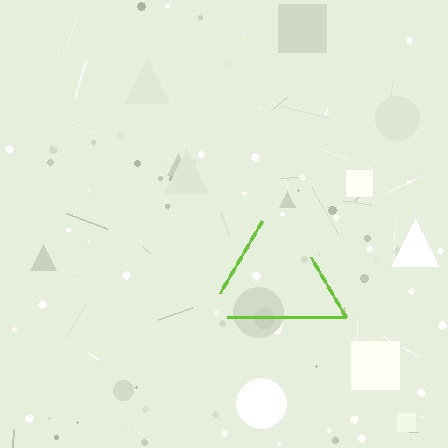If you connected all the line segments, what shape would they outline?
They would outline a triangle.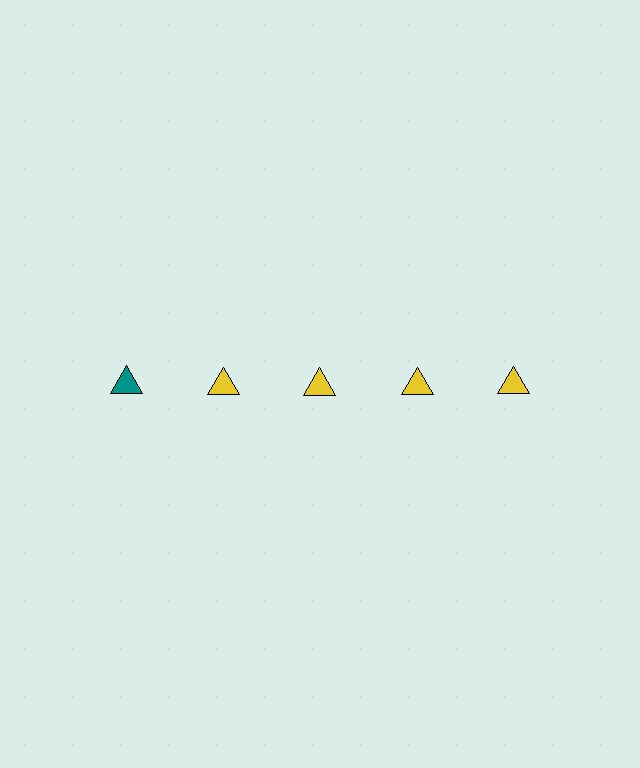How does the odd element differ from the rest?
It has a different color: teal instead of yellow.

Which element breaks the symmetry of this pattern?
The teal triangle in the top row, leftmost column breaks the symmetry. All other shapes are yellow triangles.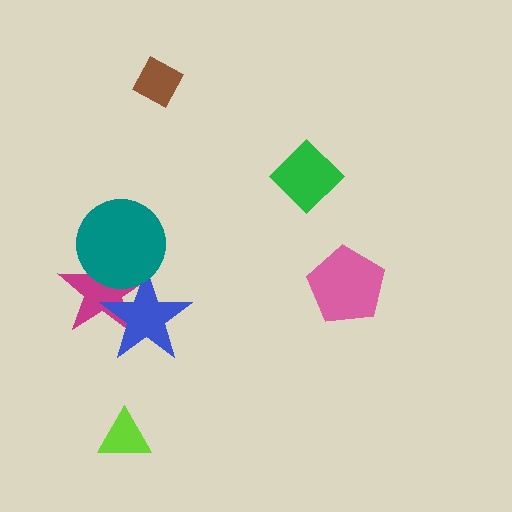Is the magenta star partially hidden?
Yes, it is partially covered by another shape.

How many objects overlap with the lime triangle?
0 objects overlap with the lime triangle.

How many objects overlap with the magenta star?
2 objects overlap with the magenta star.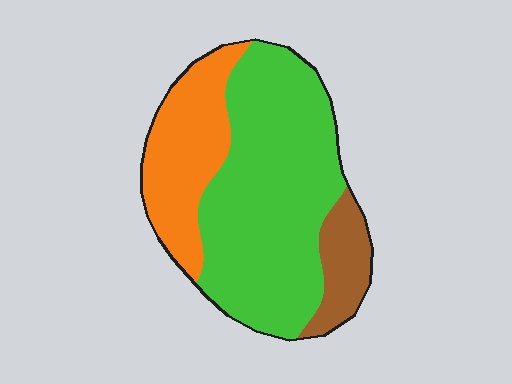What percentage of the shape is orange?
Orange takes up between a quarter and a half of the shape.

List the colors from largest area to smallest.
From largest to smallest: green, orange, brown.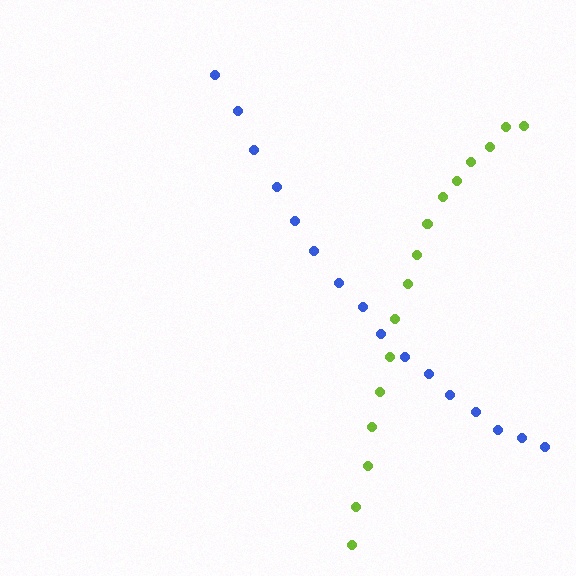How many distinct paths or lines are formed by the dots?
There are 2 distinct paths.